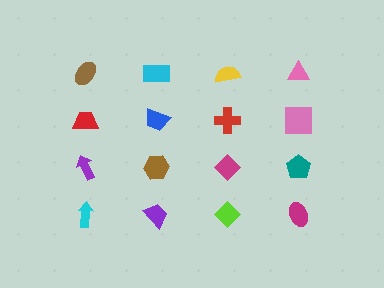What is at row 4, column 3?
A lime diamond.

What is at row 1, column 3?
A yellow semicircle.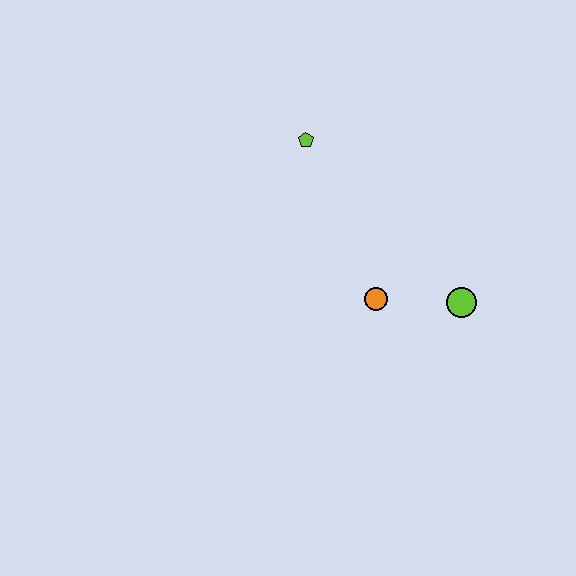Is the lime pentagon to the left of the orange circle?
Yes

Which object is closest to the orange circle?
The lime circle is closest to the orange circle.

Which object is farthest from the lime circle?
The lime pentagon is farthest from the lime circle.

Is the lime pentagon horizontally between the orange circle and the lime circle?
No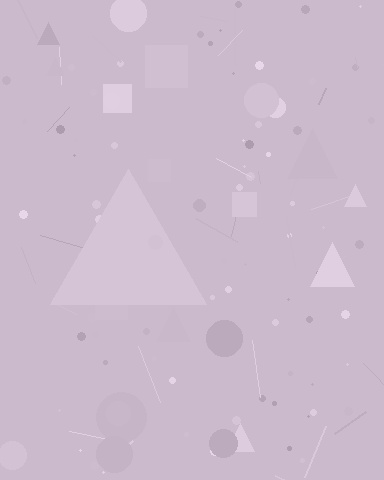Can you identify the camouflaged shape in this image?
The camouflaged shape is a triangle.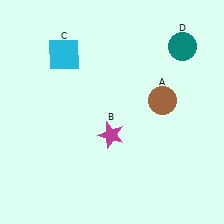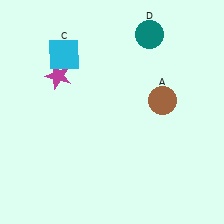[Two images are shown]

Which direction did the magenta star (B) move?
The magenta star (B) moved up.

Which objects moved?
The objects that moved are: the magenta star (B), the teal circle (D).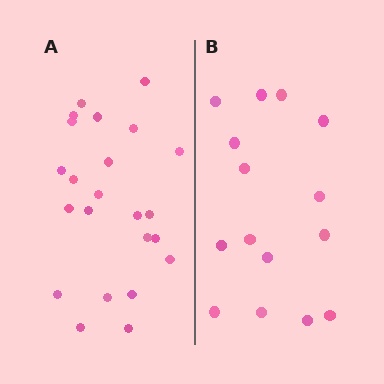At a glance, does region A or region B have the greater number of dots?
Region A (the left region) has more dots.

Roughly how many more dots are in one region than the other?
Region A has roughly 8 or so more dots than region B.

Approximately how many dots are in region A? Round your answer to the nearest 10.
About 20 dots. (The exact count is 23, which rounds to 20.)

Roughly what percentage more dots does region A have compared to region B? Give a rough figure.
About 55% more.